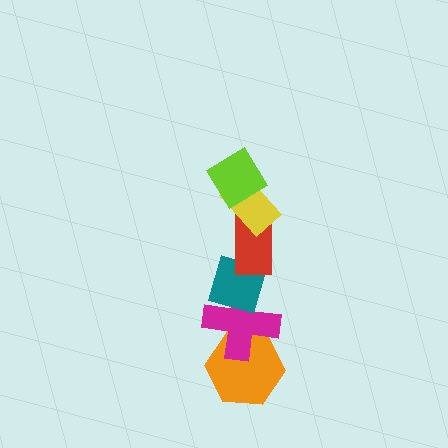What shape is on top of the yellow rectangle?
The lime diamond is on top of the yellow rectangle.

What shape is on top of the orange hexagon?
The magenta cross is on top of the orange hexagon.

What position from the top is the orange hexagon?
The orange hexagon is 6th from the top.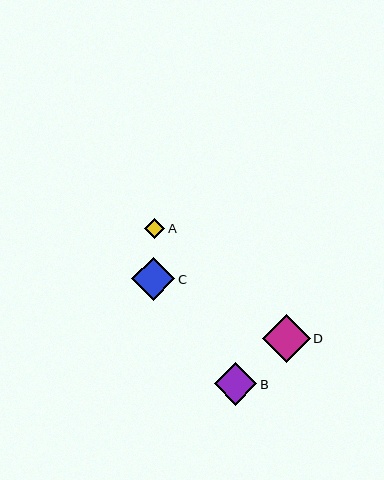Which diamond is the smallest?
Diamond A is the smallest with a size of approximately 20 pixels.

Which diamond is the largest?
Diamond D is the largest with a size of approximately 47 pixels.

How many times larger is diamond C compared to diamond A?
Diamond C is approximately 2.2 times the size of diamond A.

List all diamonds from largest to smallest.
From largest to smallest: D, C, B, A.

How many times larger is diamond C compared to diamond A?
Diamond C is approximately 2.2 times the size of diamond A.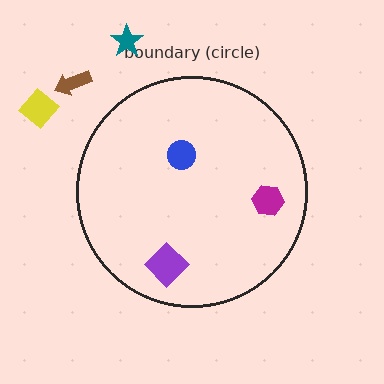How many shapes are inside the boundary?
3 inside, 3 outside.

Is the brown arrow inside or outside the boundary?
Outside.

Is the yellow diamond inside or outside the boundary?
Outside.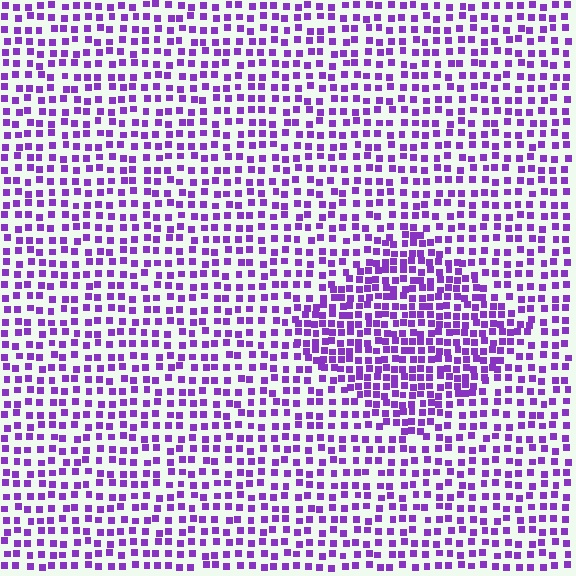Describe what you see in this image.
The image contains small purple elements arranged at two different densities. A diamond-shaped region is visible where the elements are more densely packed than the surrounding area.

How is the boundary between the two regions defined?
The boundary is defined by a change in element density (approximately 1.7x ratio). All elements are the same color, size, and shape.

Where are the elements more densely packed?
The elements are more densely packed inside the diamond boundary.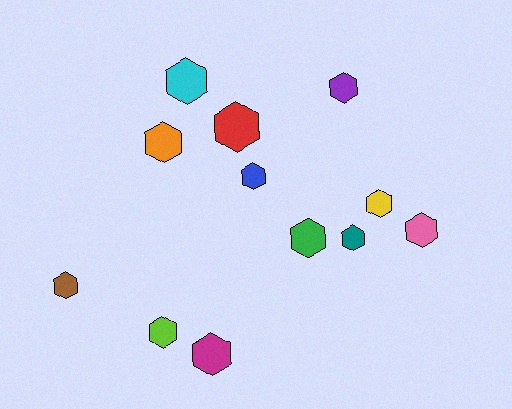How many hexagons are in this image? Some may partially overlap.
There are 12 hexagons.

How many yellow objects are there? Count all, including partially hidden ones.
There is 1 yellow object.